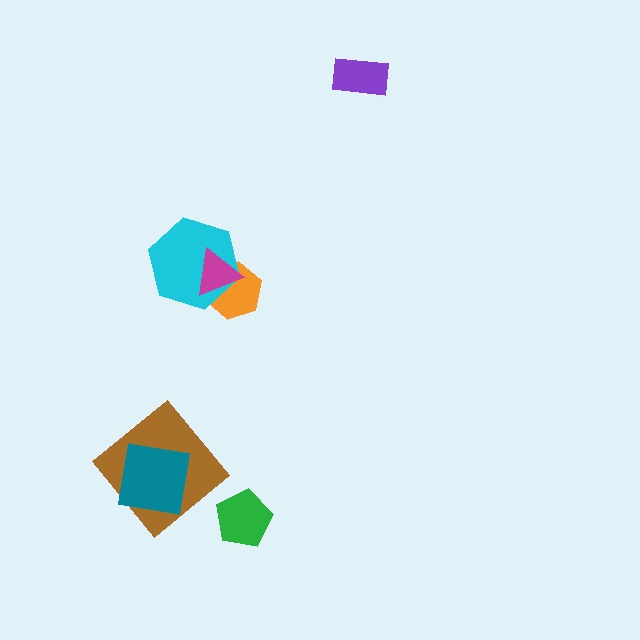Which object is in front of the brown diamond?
The teal square is in front of the brown diamond.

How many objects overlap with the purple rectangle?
0 objects overlap with the purple rectangle.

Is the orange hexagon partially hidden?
Yes, it is partially covered by another shape.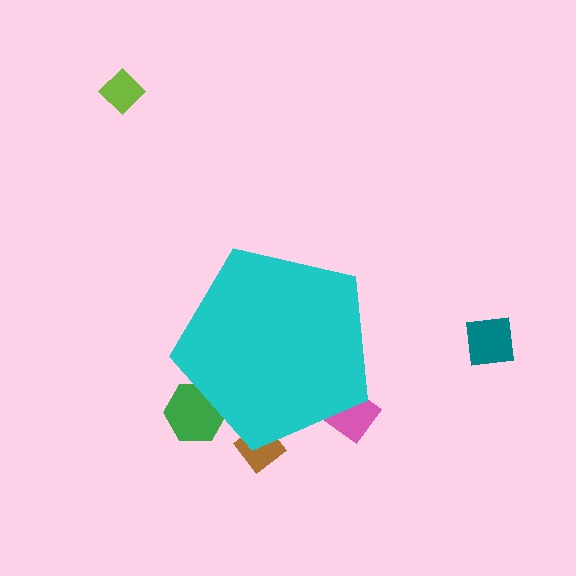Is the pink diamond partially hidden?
Yes, the pink diamond is partially hidden behind the cyan pentagon.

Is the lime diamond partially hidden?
No, the lime diamond is fully visible.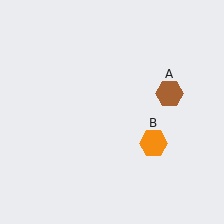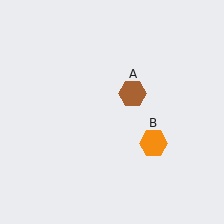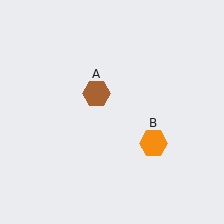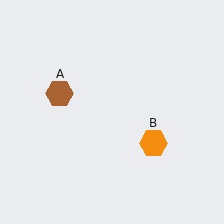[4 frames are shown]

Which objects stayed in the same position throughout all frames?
Orange hexagon (object B) remained stationary.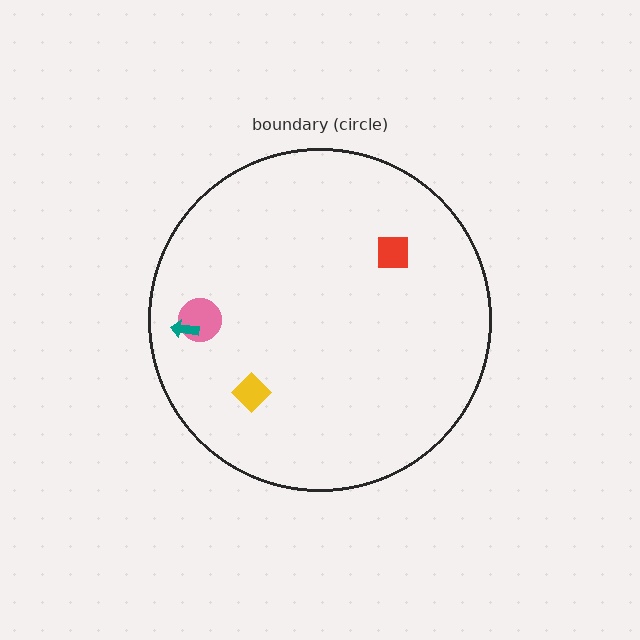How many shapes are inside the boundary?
4 inside, 0 outside.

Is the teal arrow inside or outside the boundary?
Inside.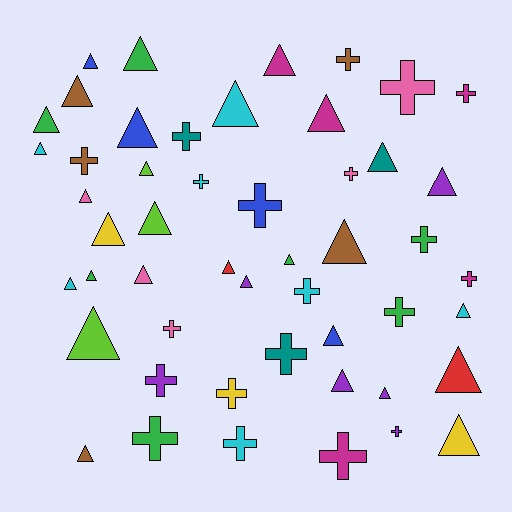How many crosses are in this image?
There are 20 crosses.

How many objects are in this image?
There are 50 objects.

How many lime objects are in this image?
There are 3 lime objects.